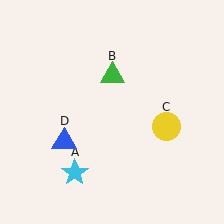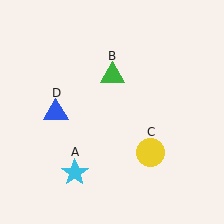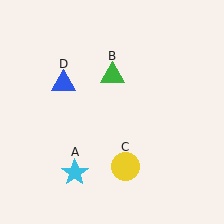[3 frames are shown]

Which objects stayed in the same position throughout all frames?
Cyan star (object A) and green triangle (object B) remained stationary.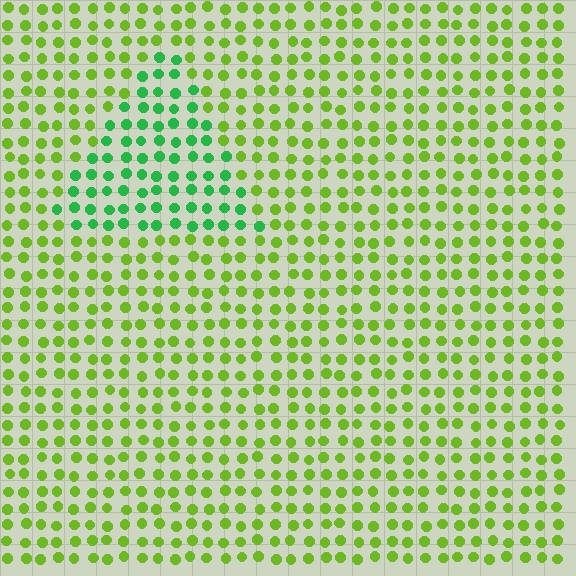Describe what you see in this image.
The image is filled with small lime elements in a uniform arrangement. A triangle-shaped region is visible where the elements are tinted to a slightly different hue, forming a subtle color boundary.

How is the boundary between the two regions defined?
The boundary is defined purely by a slight shift in hue (about 43 degrees). Spacing, size, and orientation are identical on both sides.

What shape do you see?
I see a triangle.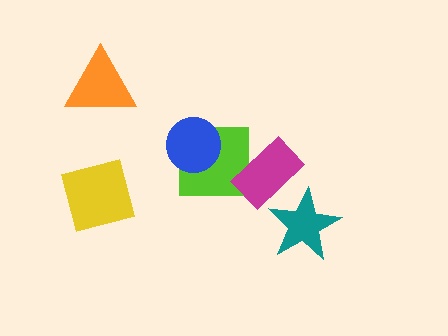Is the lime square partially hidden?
Yes, it is partially covered by another shape.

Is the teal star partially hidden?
Yes, it is partially covered by another shape.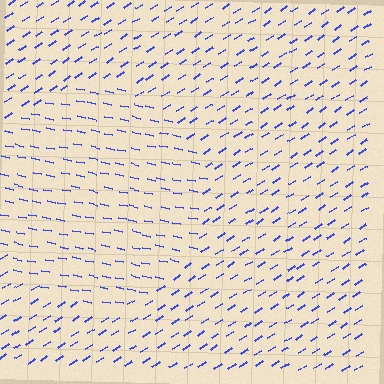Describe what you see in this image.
The image is filled with small blue line segments. A circle region in the image has lines oriented differently from the surrounding lines, creating a visible texture boundary.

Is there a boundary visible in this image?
Yes, there is a texture boundary formed by a change in line orientation.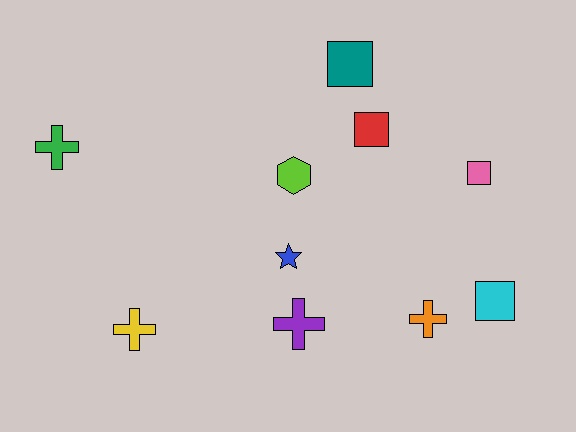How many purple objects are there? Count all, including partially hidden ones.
There is 1 purple object.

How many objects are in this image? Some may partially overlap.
There are 10 objects.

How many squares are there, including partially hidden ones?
There are 4 squares.